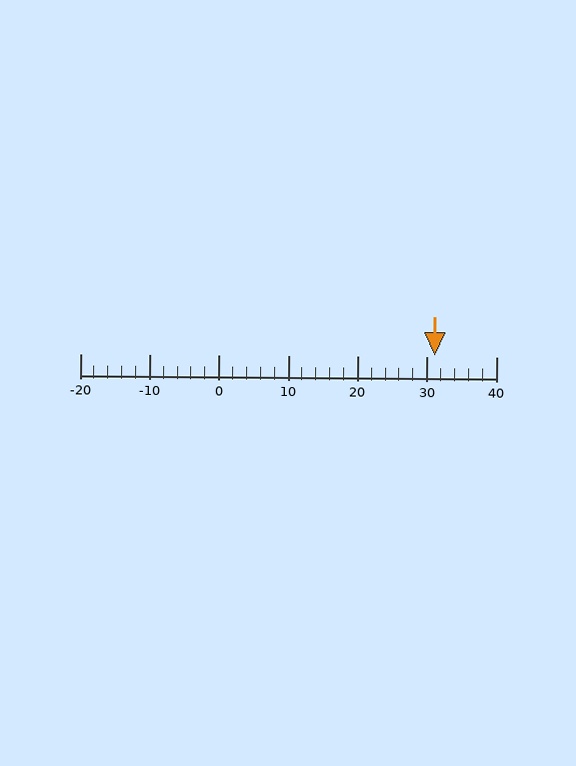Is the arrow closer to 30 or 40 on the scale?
The arrow is closer to 30.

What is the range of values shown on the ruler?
The ruler shows values from -20 to 40.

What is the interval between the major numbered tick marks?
The major tick marks are spaced 10 units apart.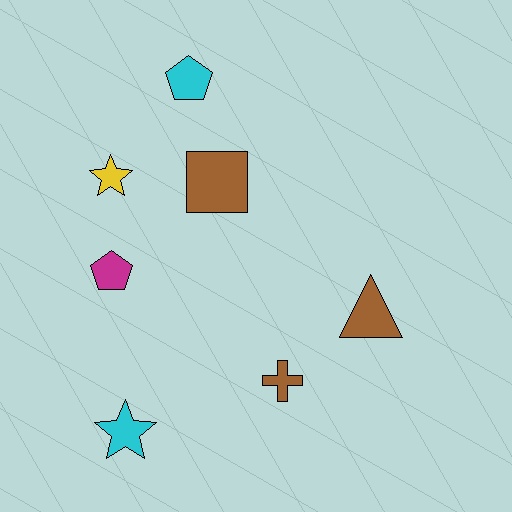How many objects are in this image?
There are 7 objects.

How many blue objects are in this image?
There are no blue objects.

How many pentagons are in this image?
There are 2 pentagons.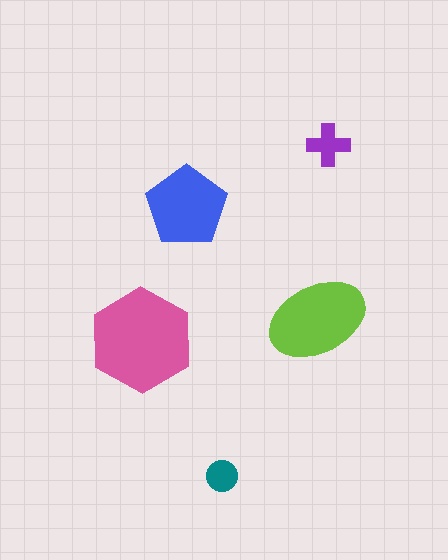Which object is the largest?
The pink hexagon.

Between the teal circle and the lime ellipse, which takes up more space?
The lime ellipse.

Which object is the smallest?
The teal circle.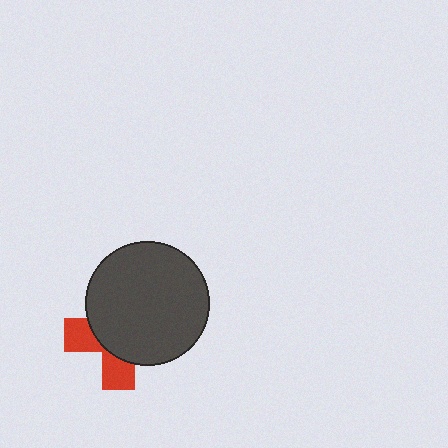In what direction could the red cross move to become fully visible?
The red cross could move toward the lower-left. That would shift it out from behind the dark gray circle entirely.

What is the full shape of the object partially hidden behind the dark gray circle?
The partially hidden object is a red cross.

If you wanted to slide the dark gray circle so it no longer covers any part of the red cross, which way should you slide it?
Slide it toward the upper-right — that is the most direct way to separate the two shapes.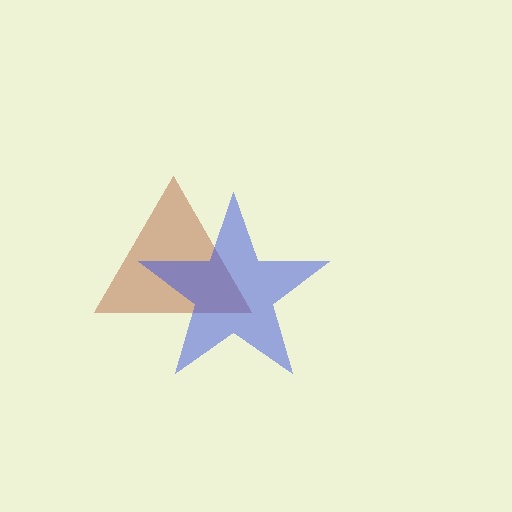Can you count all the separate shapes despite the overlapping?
Yes, there are 2 separate shapes.